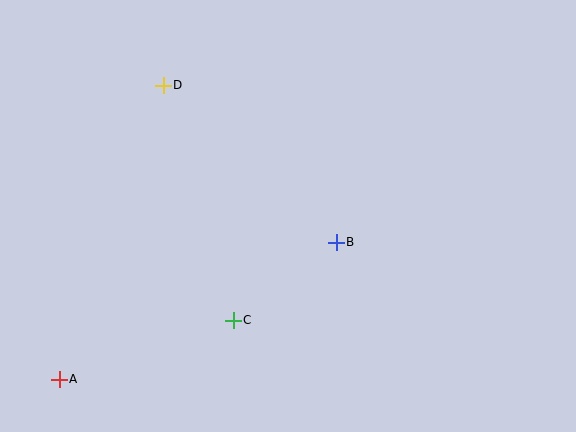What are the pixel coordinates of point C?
Point C is at (233, 320).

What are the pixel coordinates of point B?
Point B is at (336, 242).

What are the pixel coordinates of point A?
Point A is at (59, 379).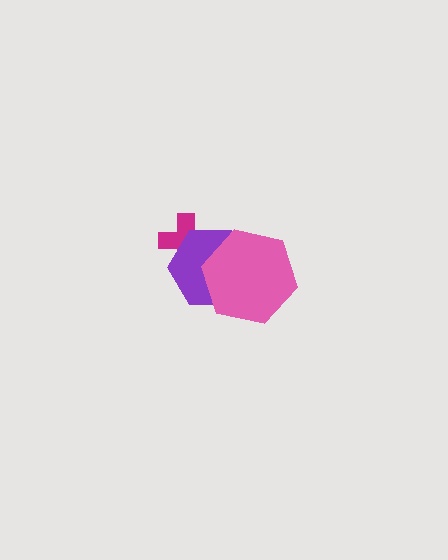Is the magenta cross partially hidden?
Yes, it is partially covered by another shape.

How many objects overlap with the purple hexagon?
2 objects overlap with the purple hexagon.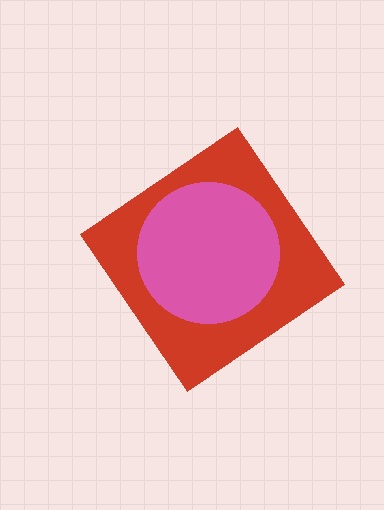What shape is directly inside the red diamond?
The pink circle.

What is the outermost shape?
The red diamond.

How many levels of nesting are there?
2.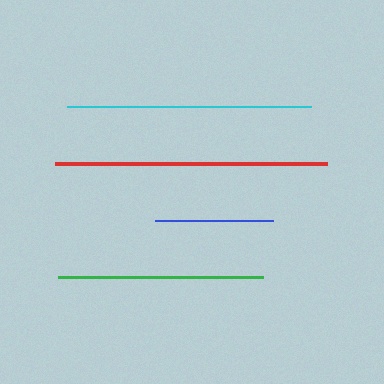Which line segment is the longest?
The red line is the longest at approximately 272 pixels.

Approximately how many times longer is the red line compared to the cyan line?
The red line is approximately 1.1 times the length of the cyan line.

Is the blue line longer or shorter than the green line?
The green line is longer than the blue line.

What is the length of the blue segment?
The blue segment is approximately 118 pixels long.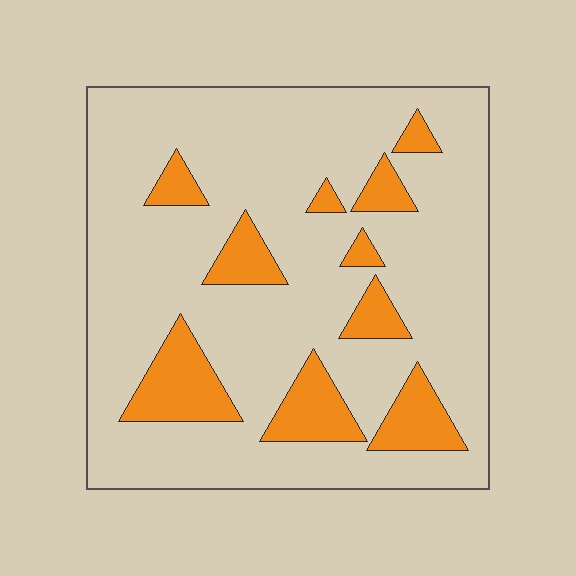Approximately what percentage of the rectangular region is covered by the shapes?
Approximately 20%.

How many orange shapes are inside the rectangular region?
10.